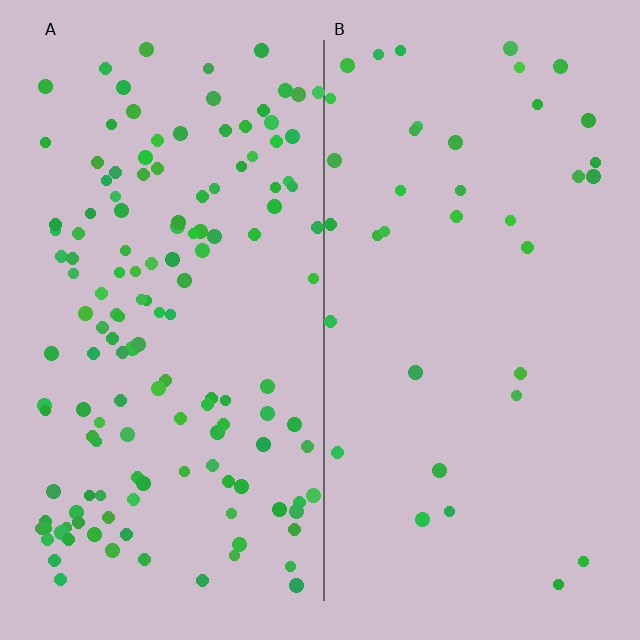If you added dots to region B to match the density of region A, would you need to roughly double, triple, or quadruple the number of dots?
Approximately quadruple.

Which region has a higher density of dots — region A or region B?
A (the left).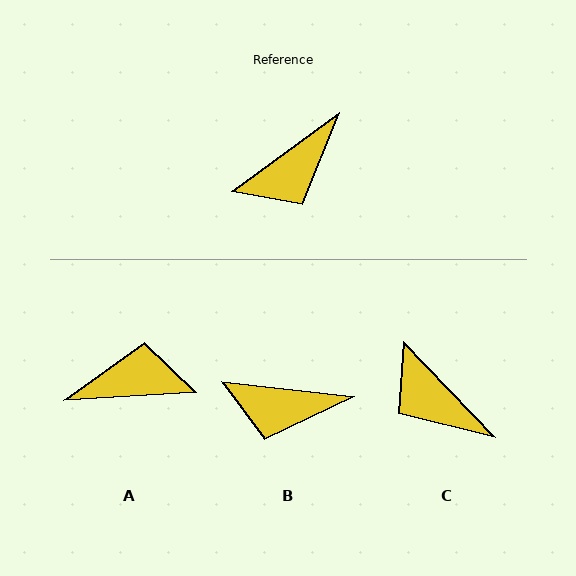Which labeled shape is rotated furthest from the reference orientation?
A, about 147 degrees away.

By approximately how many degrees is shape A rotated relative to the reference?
Approximately 147 degrees counter-clockwise.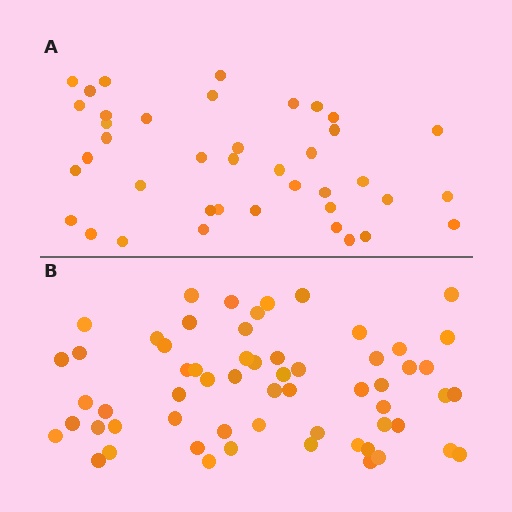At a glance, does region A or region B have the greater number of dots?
Region B (the bottom region) has more dots.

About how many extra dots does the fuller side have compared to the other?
Region B has approximately 20 more dots than region A.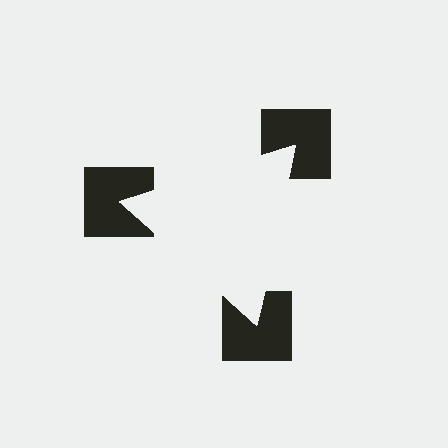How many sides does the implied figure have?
3 sides.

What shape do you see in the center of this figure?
An illusory triangle — its edges are inferred from the aligned wedge cuts in the notched squares, not physically drawn.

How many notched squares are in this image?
There are 3 — one at each vertex of the illusory triangle.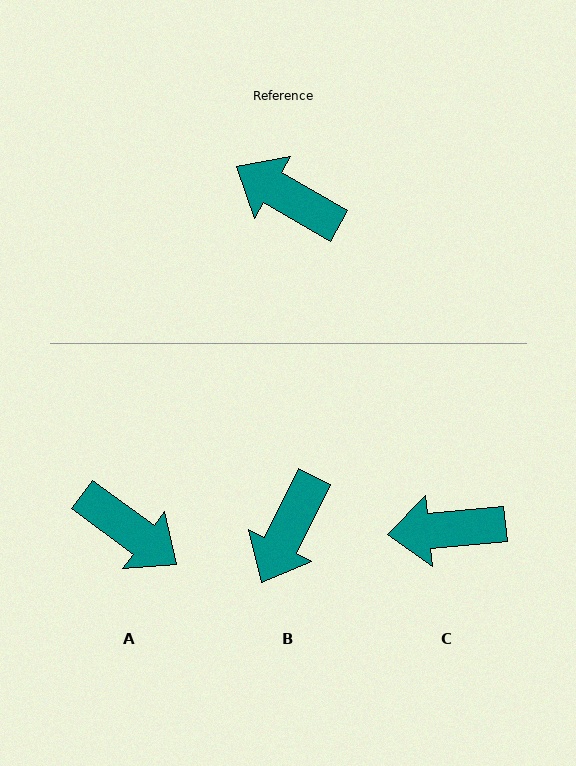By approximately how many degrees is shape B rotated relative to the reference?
Approximately 94 degrees counter-clockwise.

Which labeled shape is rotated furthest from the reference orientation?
A, about 174 degrees away.